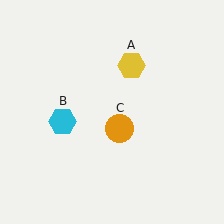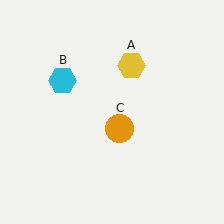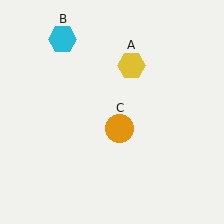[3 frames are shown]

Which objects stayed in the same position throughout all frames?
Yellow hexagon (object A) and orange circle (object C) remained stationary.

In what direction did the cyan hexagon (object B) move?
The cyan hexagon (object B) moved up.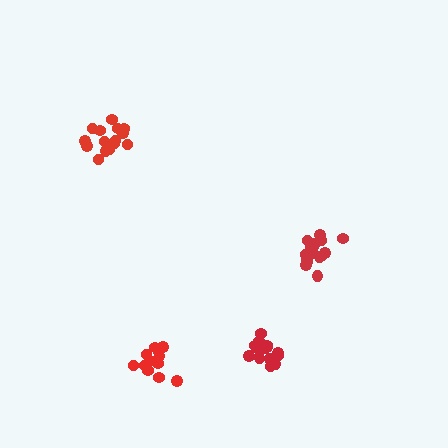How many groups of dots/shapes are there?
There are 4 groups.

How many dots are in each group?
Group 1: 18 dots, Group 2: 16 dots, Group 3: 14 dots, Group 4: 12 dots (60 total).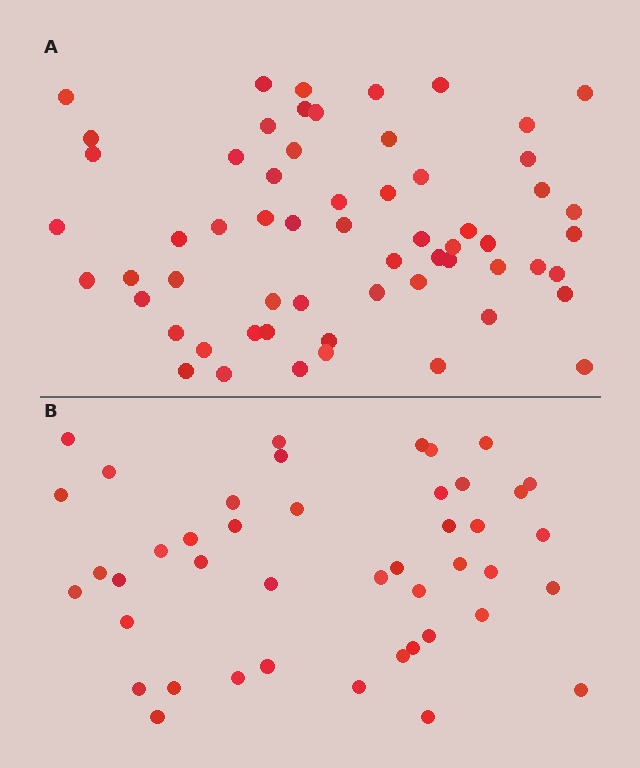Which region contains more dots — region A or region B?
Region A (the top region) has more dots.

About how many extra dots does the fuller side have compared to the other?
Region A has approximately 15 more dots than region B.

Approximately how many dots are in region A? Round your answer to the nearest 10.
About 60 dots.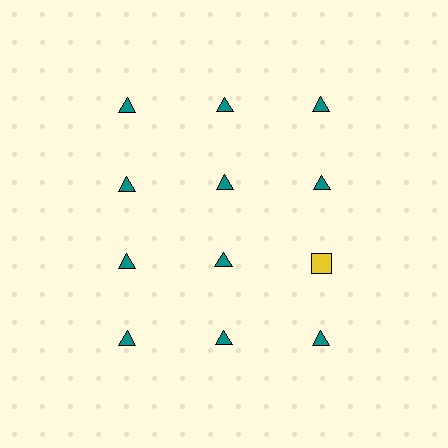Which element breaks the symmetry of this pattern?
The yellow square in the third row, center column breaks the symmetry. All other shapes are teal triangles.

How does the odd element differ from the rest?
It differs in both color (yellow instead of teal) and shape (square instead of triangle).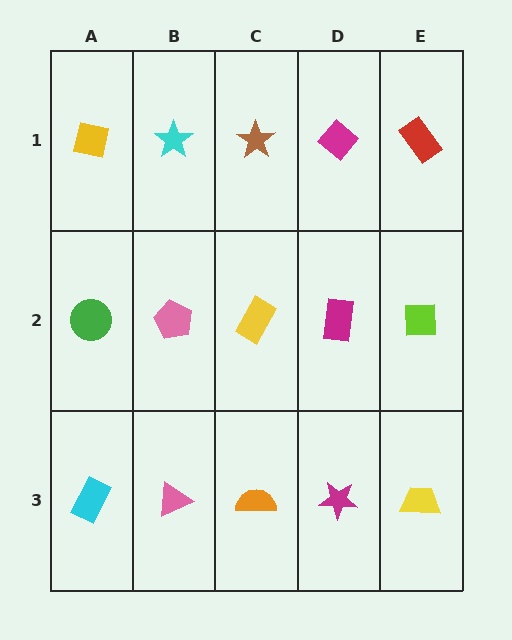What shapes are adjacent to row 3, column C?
A yellow rectangle (row 2, column C), a pink triangle (row 3, column B), a magenta star (row 3, column D).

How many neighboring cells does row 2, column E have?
3.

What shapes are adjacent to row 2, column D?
A magenta diamond (row 1, column D), a magenta star (row 3, column D), a yellow rectangle (row 2, column C), a lime square (row 2, column E).